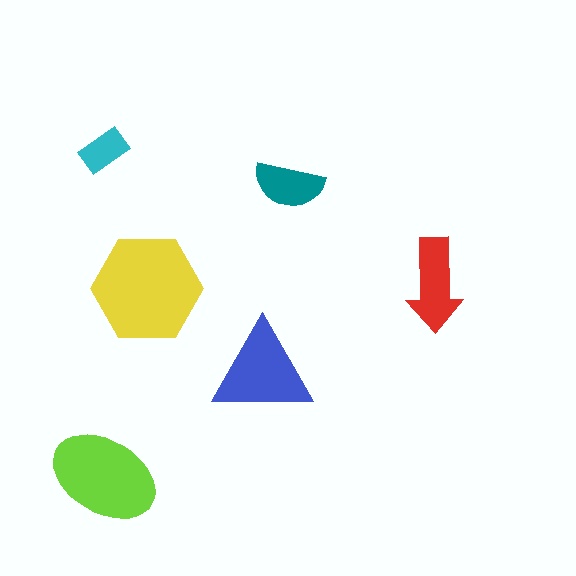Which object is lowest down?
The lime ellipse is bottommost.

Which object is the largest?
The yellow hexagon.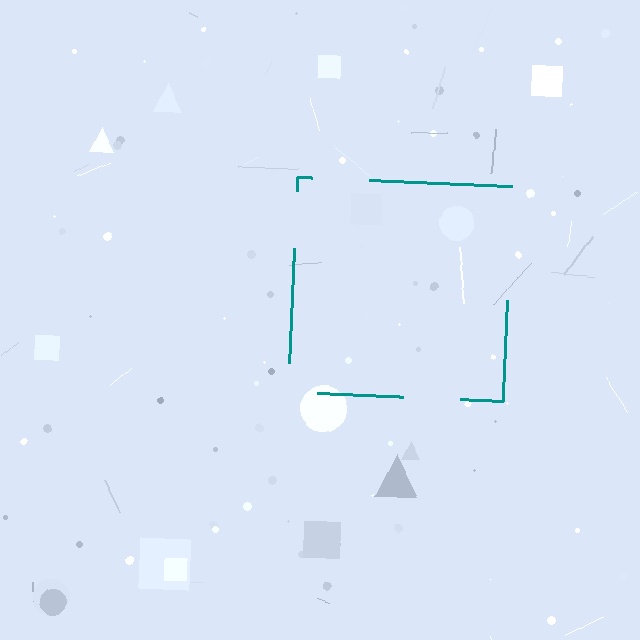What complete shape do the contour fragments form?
The contour fragments form a square.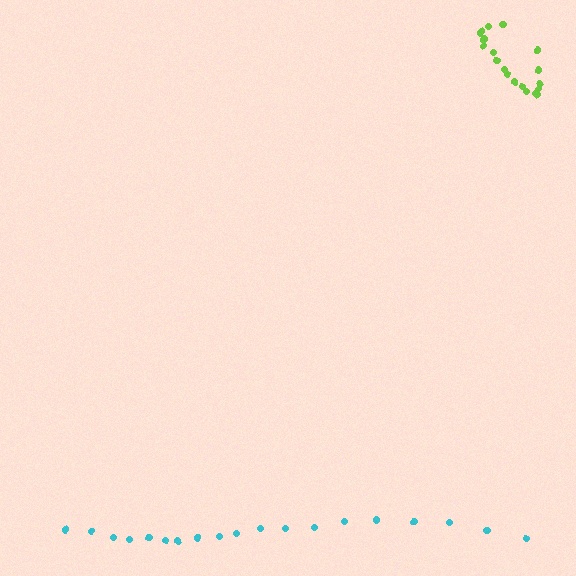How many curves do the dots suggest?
There are 2 distinct paths.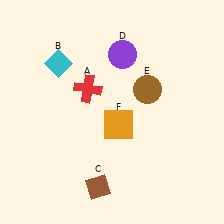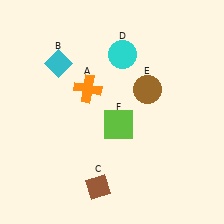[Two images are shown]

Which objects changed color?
A changed from red to orange. D changed from purple to cyan. F changed from orange to lime.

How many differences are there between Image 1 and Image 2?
There are 3 differences between the two images.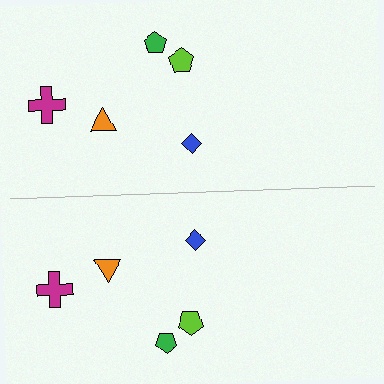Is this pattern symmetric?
Yes, this pattern has bilateral (reflection) symmetry.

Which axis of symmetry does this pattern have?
The pattern has a horizontal axis of symmetry running through the center of the image.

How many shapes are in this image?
There are 10 shapes in this image.